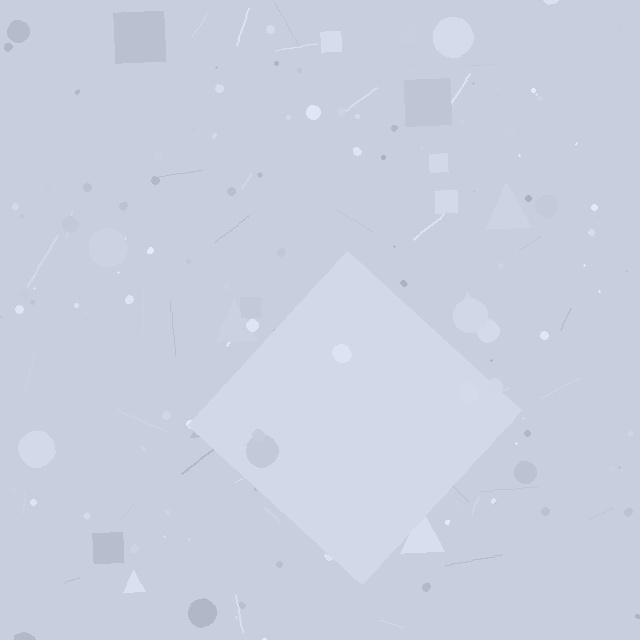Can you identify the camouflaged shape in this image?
The camouflaged shape is a diamond.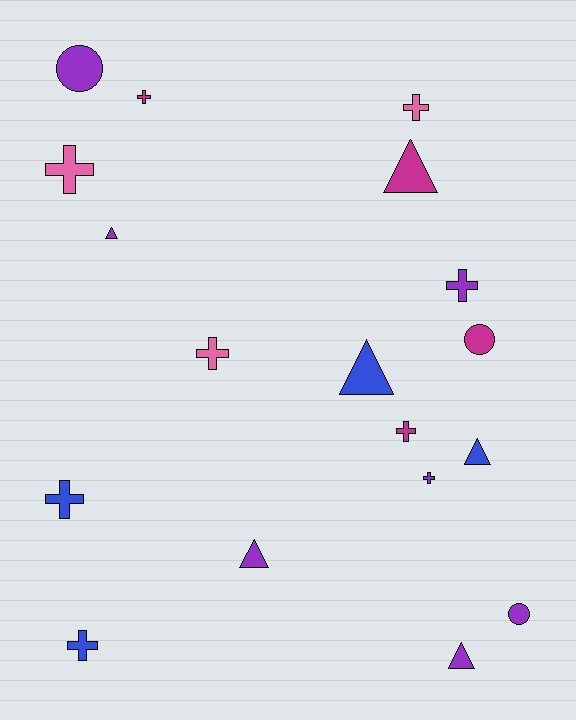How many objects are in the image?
There are 18 objects.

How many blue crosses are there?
There are 2 blue crosses.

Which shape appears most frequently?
Cross, with 9 objects.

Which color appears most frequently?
Purple, with 7 objects.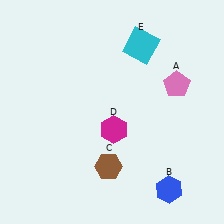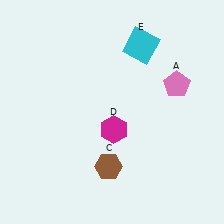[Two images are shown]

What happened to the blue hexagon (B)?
The blue hexagon (B) was removed in Image 2. It was in the bottom-right area of Image 1.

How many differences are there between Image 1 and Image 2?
There is 1 difference between the two images.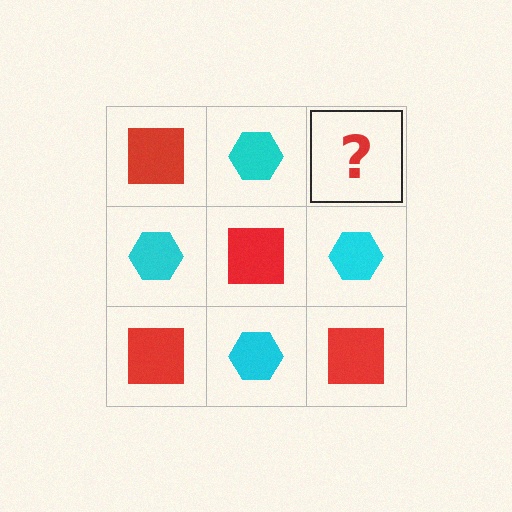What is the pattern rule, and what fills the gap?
The rule is that it alternates red square and cyan hexagon in a checkerboard pattern. The gap should be filled with a red square.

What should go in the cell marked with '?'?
The missing cell should contain a red square.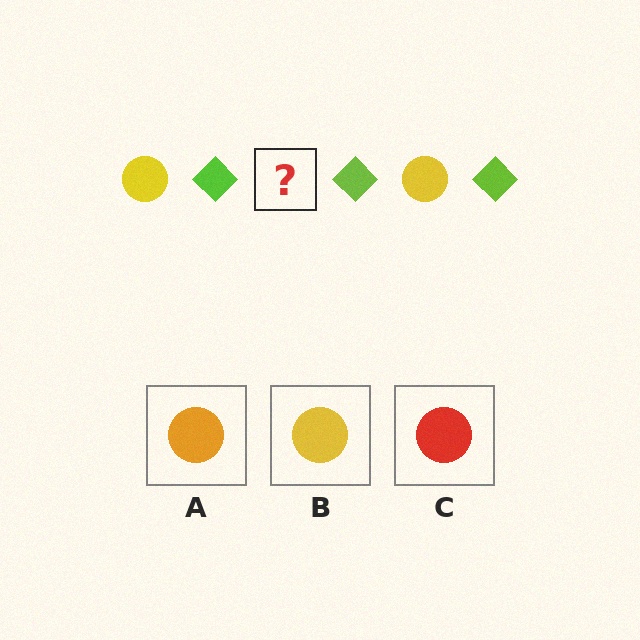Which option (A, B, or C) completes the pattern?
B.